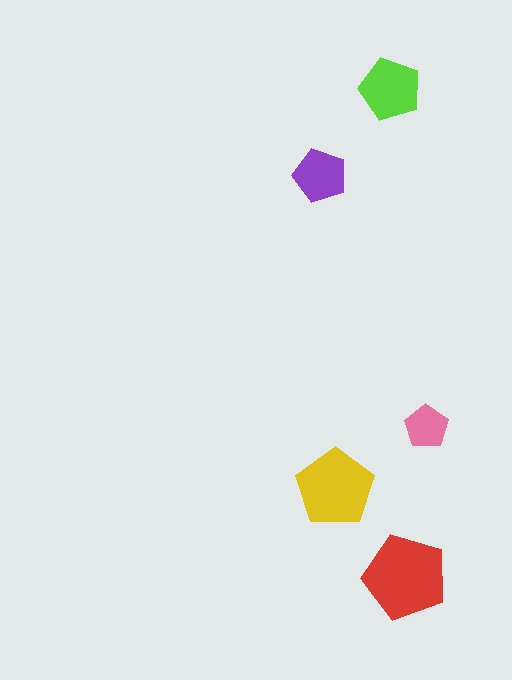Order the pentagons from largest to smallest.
the red one, the yellow one, the lime one, the purple one, the pink one.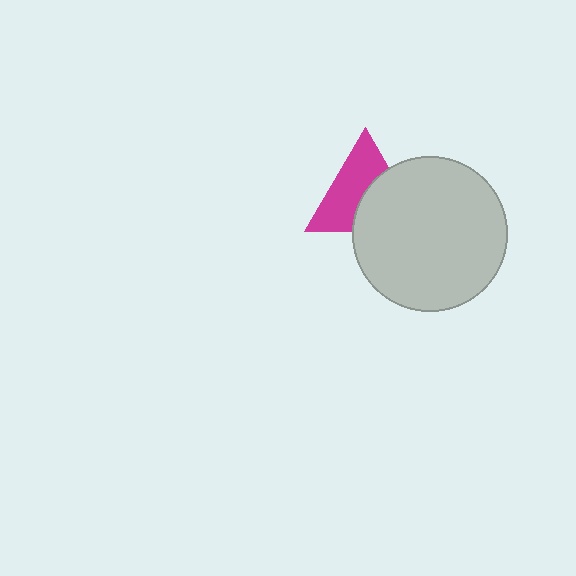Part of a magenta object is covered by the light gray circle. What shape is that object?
It is a triangle.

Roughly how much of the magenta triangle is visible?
About half of it is visible (roughly 56%).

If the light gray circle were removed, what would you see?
You would see the complete magenta triangle.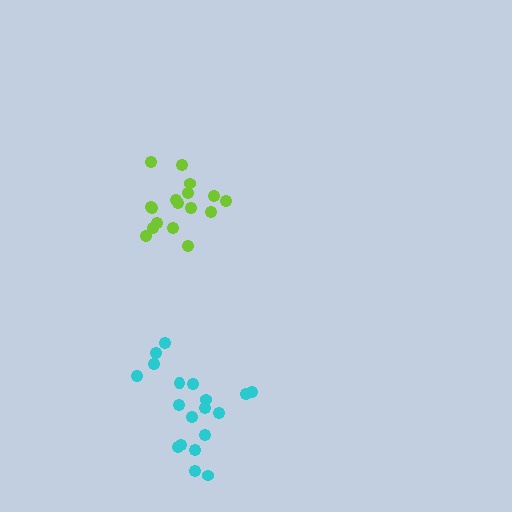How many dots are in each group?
Group 1: 19 dots, Group 2: 17 dots (36 total).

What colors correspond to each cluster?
The clusters are colored: cyan, lime.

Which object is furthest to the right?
The cyan cluster is rightmost.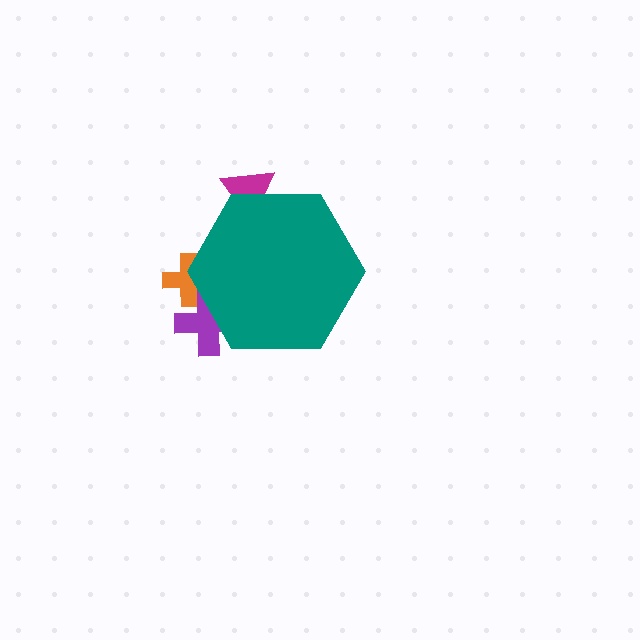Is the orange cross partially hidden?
Yes, the orange cross is partially hidden behind the teal hexagon.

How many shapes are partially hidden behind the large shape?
3 shapes are partially hidden.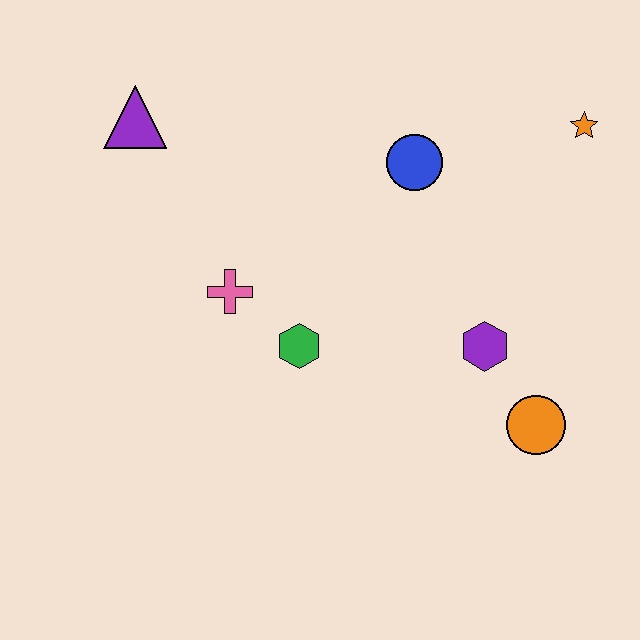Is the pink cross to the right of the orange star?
No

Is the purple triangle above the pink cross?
Yes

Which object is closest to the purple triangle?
The pink cross is closest to the purple triangle.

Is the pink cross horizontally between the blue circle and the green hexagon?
No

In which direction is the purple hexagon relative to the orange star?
The purple hexagon is below the orange star.